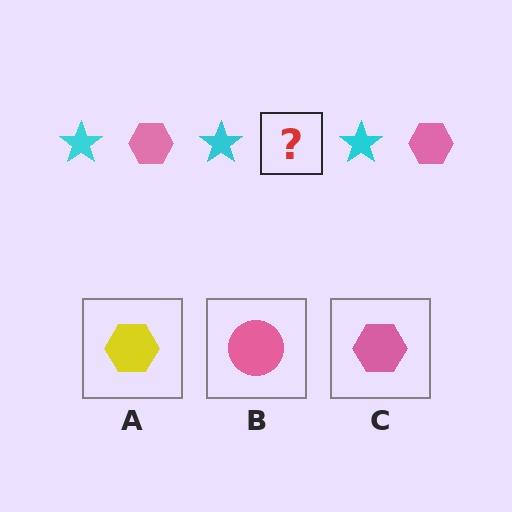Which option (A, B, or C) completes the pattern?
C.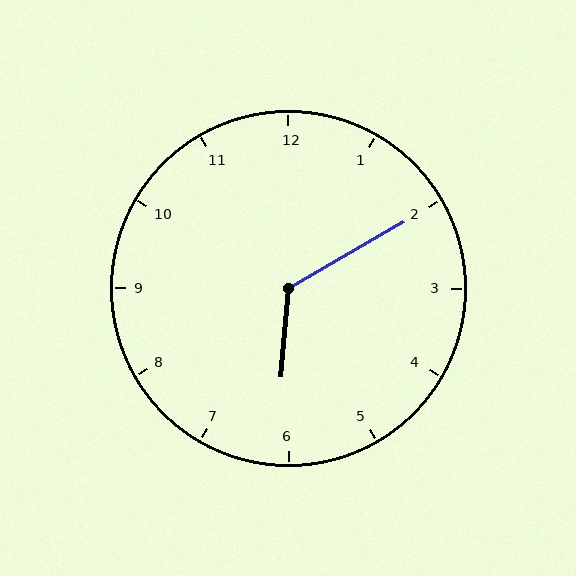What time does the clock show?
6:10.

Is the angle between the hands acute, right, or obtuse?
It is obtuse.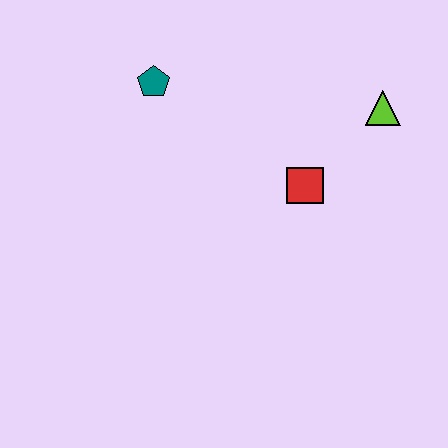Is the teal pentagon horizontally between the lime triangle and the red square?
No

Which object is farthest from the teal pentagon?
The lime triangle is farthest from the teal pentagon.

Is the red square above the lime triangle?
No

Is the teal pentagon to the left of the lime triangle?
Yes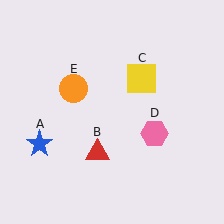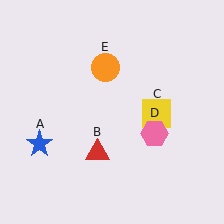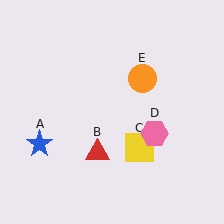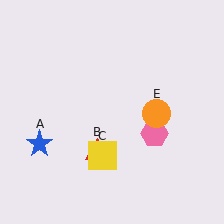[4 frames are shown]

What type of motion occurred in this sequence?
The yellow square (object C), orange circle (object E) rotated clockwise around the center of the scene.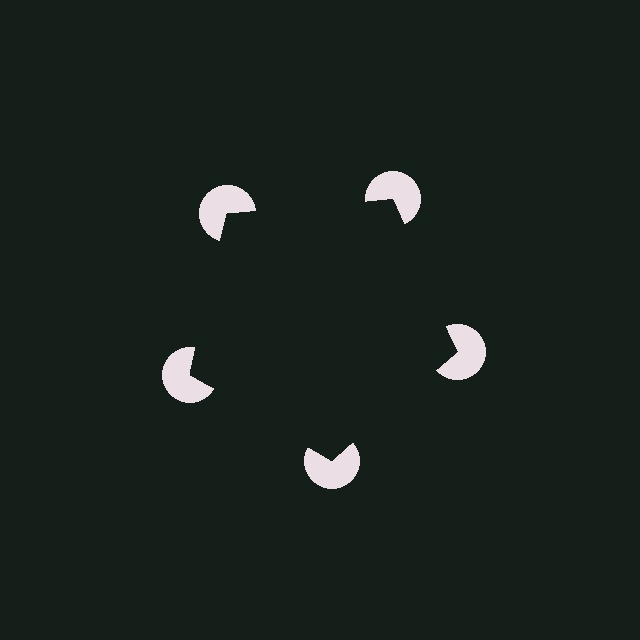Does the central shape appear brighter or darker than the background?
It typically appears slightly darker than the background, even though no actual brightness change is drawn.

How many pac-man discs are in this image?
There are 5 — one at each vertex of the illusory pentagon.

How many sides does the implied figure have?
5 sides.